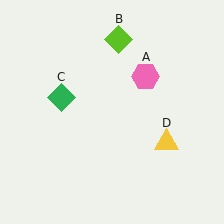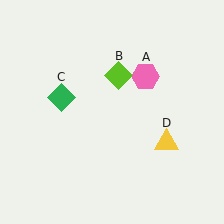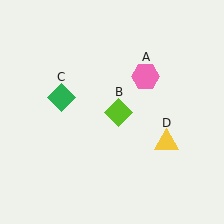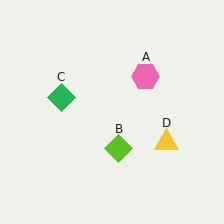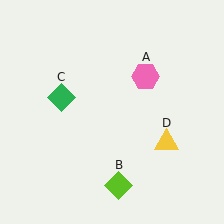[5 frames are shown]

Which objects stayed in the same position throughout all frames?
Pink hexagon (object A) and green diamond (object C) and yellow triangle (object D) remained stationary.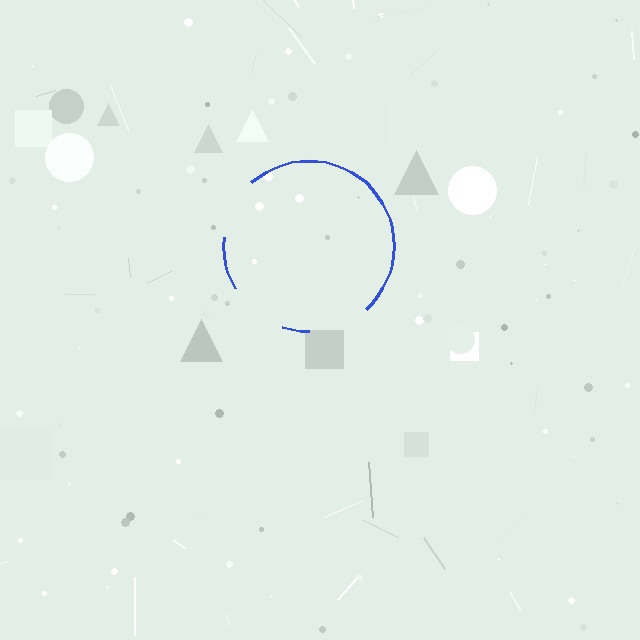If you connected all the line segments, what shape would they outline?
They would outline a circle.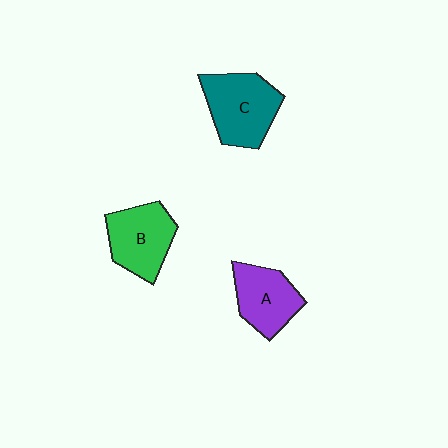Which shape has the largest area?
Shape C (teal).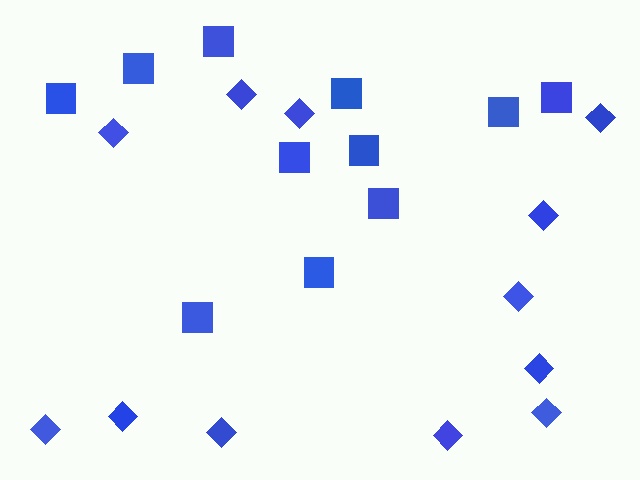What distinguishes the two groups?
There are 2 groups: one group of squares (11) and one group of diamonds (12).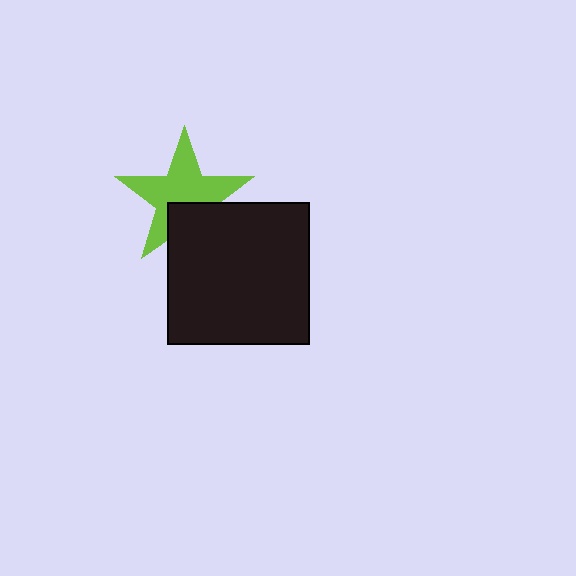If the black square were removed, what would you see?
You would see the complete lime star.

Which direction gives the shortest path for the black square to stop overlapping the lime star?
Moving down gives the shortest separation.